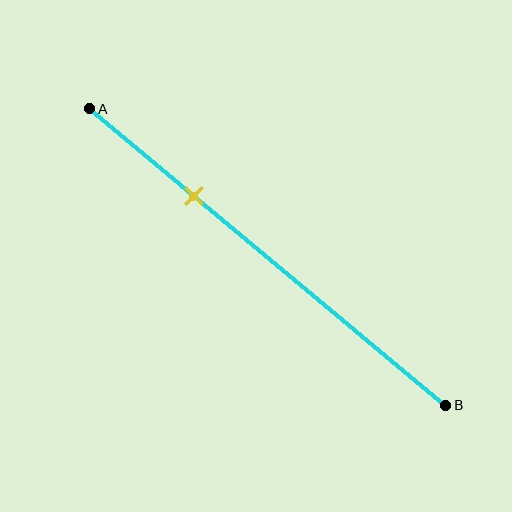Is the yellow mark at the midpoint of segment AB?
No, the mark is at about 30% from A, not at the 50% midpoint.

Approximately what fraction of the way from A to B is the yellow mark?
The yellow mark is approximately 30% of the way from A to B.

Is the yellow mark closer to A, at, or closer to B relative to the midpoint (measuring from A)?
The yellow mark is closer to point A than the midpoint of segment AB.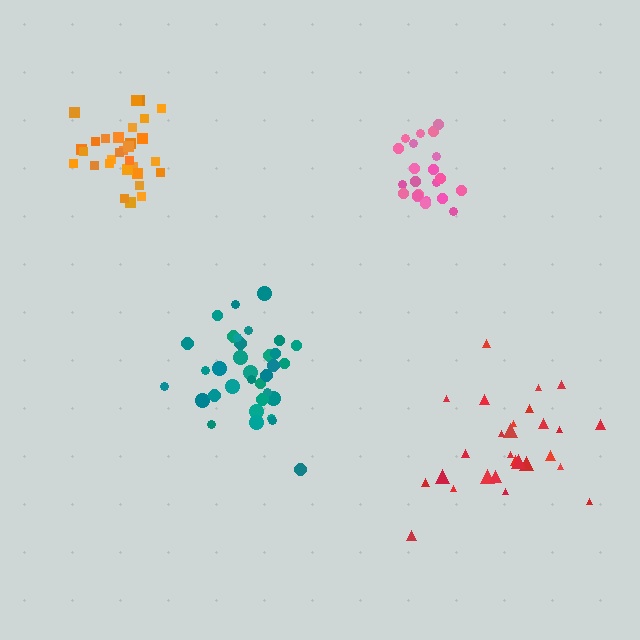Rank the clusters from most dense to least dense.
orange, pink, teal, red.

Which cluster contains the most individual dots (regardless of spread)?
Teal (34).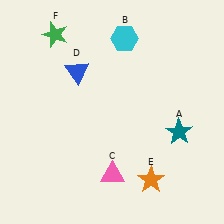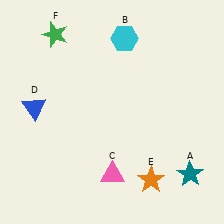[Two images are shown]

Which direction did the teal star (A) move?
The teal star (A) moved down.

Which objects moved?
The objects that moved are: the teal star (A), the blue triangle (D).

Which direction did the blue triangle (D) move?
The blue triangle (D) moved left.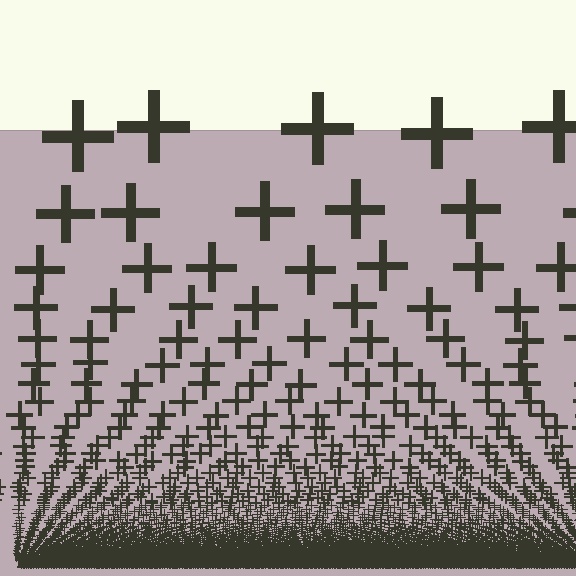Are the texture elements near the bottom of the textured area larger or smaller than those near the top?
Smaller. The gradient is inverted — elements near the bottom are smaller and denser.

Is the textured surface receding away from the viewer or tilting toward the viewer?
The surface appears to tilt toward the viewer. Texture elements get larger and sparser toward the top.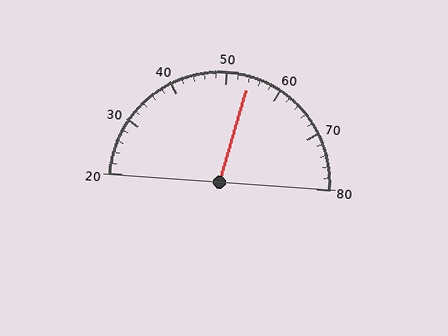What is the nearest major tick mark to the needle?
The nearest major tick mark is 50.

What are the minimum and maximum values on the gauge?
The gauge ranges from 20 to 80.